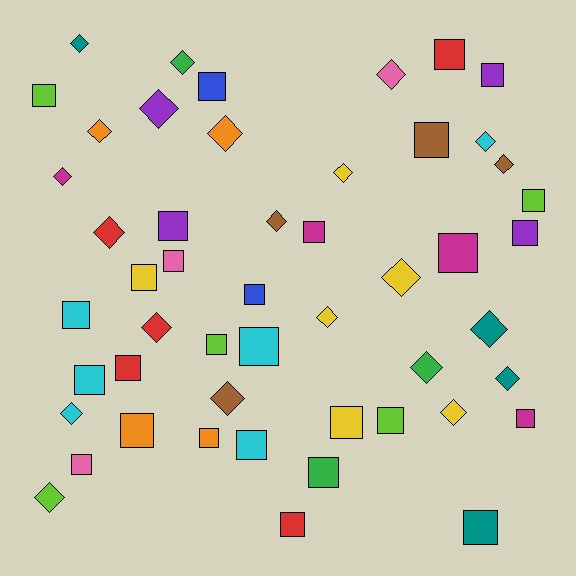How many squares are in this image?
There are 28 squares.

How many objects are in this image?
There are 50 objects.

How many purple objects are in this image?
There are 4 purple objects.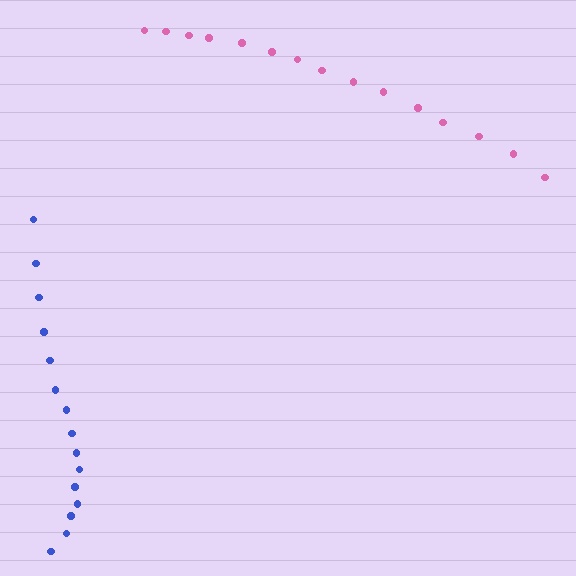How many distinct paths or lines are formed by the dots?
There are 2 distinct paths.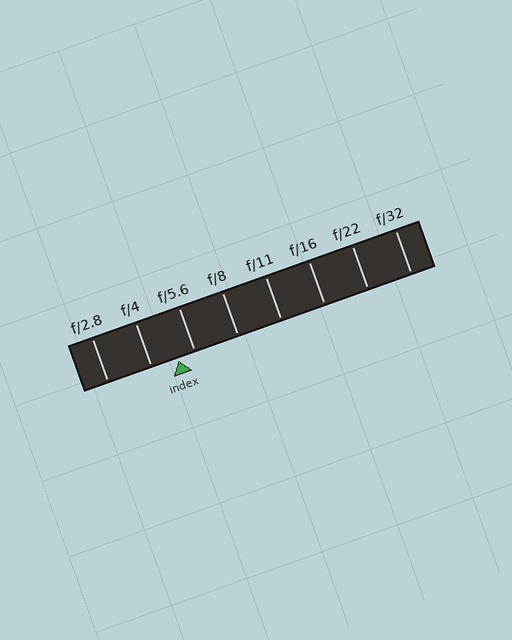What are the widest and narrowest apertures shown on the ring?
The widest aperture shown is f/2.8 and the narrowest is f/32.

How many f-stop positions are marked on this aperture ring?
There are 8 f-stop positions marked.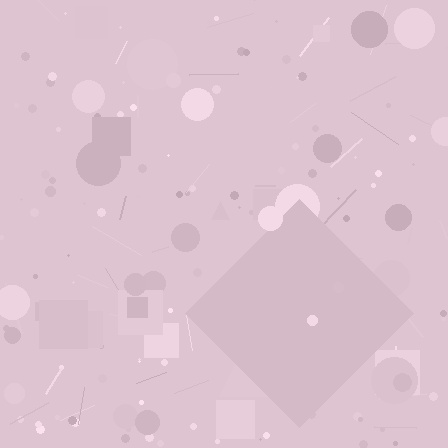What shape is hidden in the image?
A diamond is hidden in the image.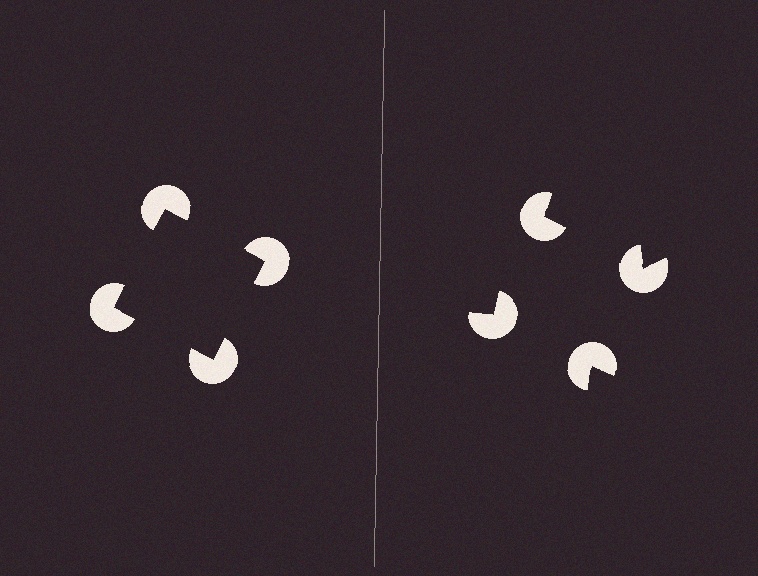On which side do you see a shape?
An illusory square appears on the left side. On the right side the wedge cuts are rotated, so no coherent shape forms.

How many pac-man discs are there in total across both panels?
8 — 4 on each side.